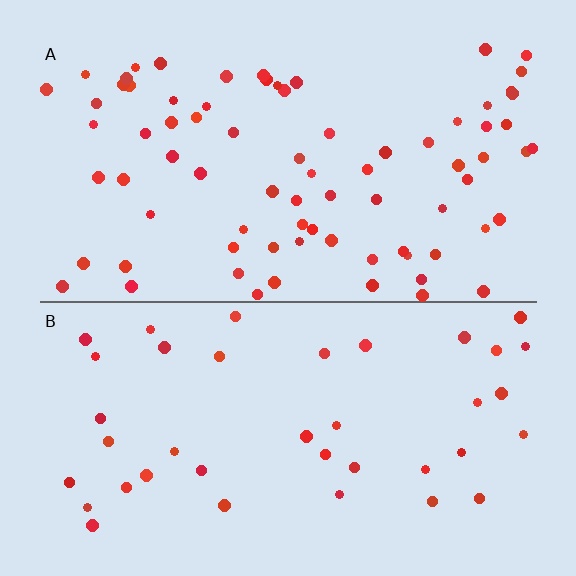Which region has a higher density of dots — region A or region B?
A (the top).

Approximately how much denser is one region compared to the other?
Approximately 2.0× — region A over region B.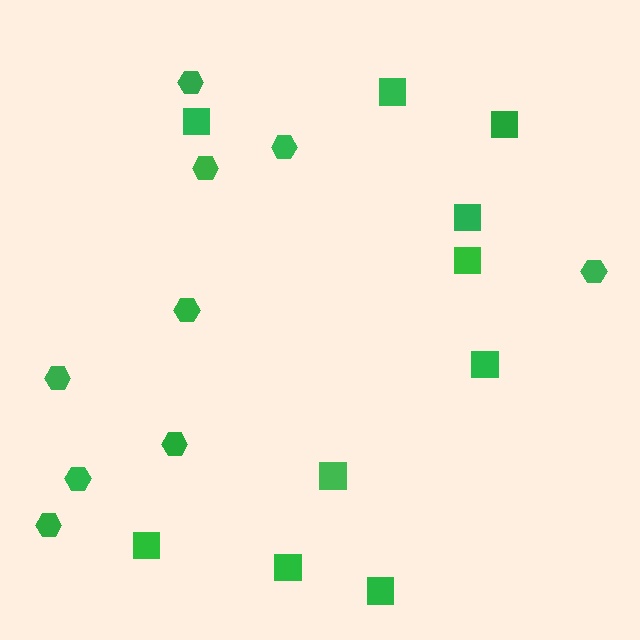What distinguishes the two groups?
There are 2 groups: one group of squares (10) and one group of hexagons (9).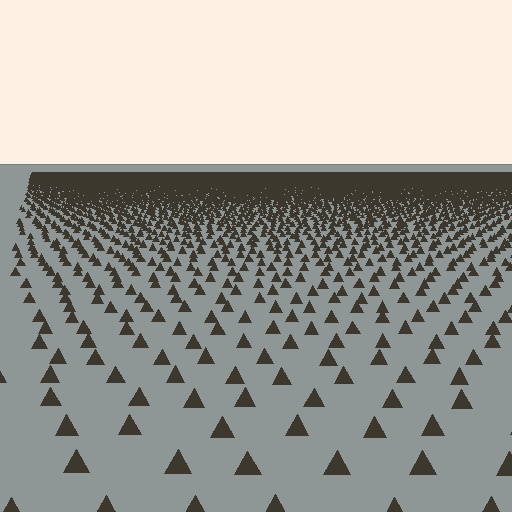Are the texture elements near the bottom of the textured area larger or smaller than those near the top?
Larger. Near the bottom, elements are closer to the viewer and appear at a bigger on-screen size.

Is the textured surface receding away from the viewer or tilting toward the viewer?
The surface is receding away from the viewer. Texture elements get smaller and denser toward the top.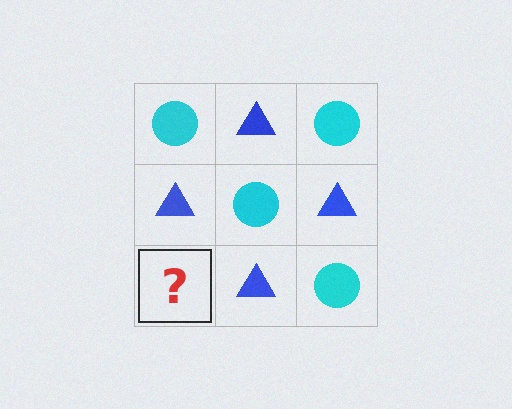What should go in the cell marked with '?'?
The missing cell should contain a cyan circle.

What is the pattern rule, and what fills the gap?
The rule is that it alternates cyan circle and blue triangle in a checkerboard pattern. The gap should be filled with a cyan circle.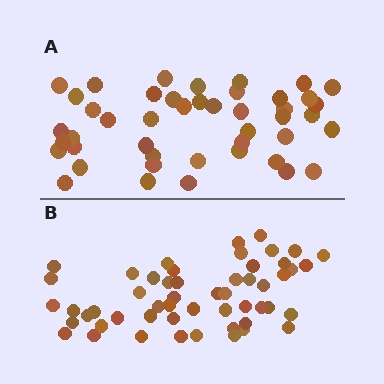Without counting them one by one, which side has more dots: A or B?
Region B (the bottom region) has more dots.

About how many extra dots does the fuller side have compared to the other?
Region B has roughly 8 or so more dots than region A.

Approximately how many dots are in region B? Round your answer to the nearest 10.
About 50 dots. (The exact count is 53, which rounds to 50.)